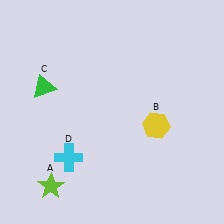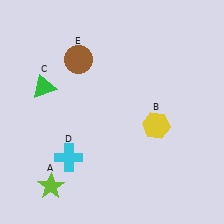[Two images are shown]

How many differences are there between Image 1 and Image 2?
There is 1 difference between the two images.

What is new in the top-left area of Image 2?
A brown circle (E) was added in the top-left area of Image 2.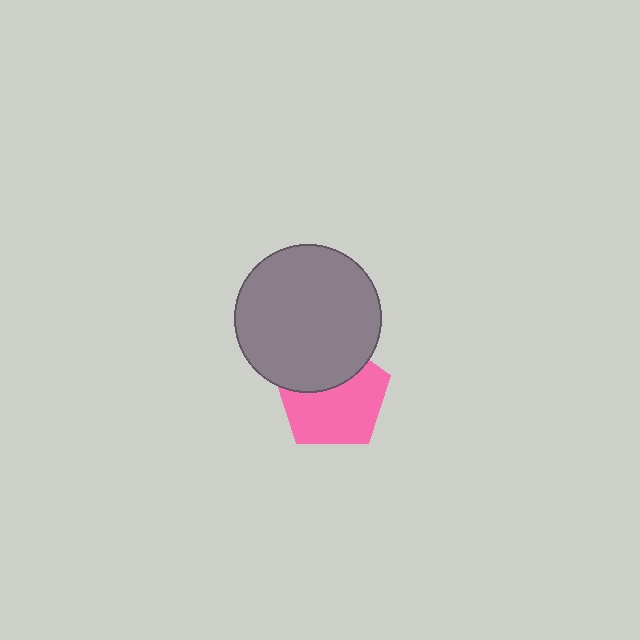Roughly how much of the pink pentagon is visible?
About half of it is visible (roughly 63%).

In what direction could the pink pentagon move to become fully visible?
The pink pentagon could move down. That would shift it out from behind the gray circle entirely.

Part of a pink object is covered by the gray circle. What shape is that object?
It is a pentagon.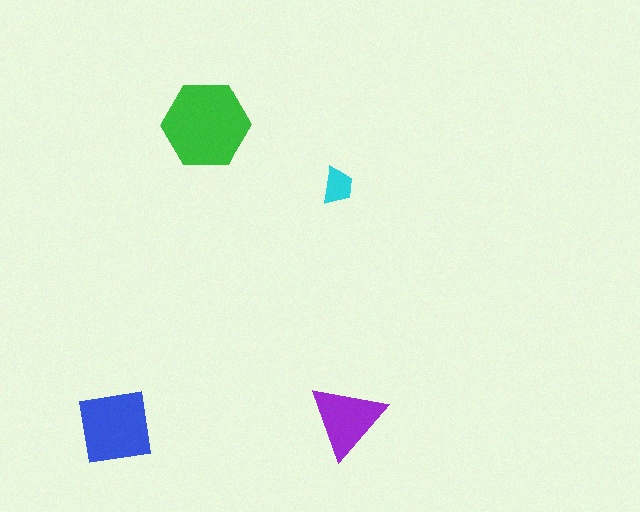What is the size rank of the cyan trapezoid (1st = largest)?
4th.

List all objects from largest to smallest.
The green hexagon, the blue square, the purple triangle, the cyan trapezoid.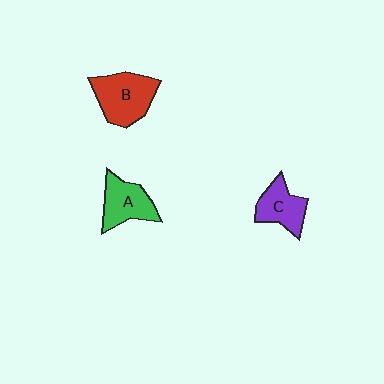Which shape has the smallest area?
Shape C (purple).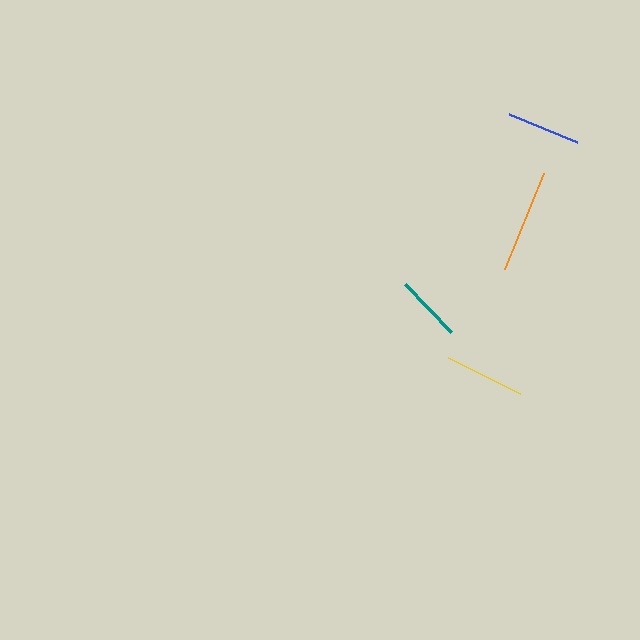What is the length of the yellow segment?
The yellow segment is approximately 80 pixels long.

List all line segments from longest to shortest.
From longest to shortest: orange, yellow, blue, teal.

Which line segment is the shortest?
The teal line is the shortest at approximately 66 pixels.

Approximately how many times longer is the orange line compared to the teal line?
The orange line is approximately 1.6 times the length of the teal line.